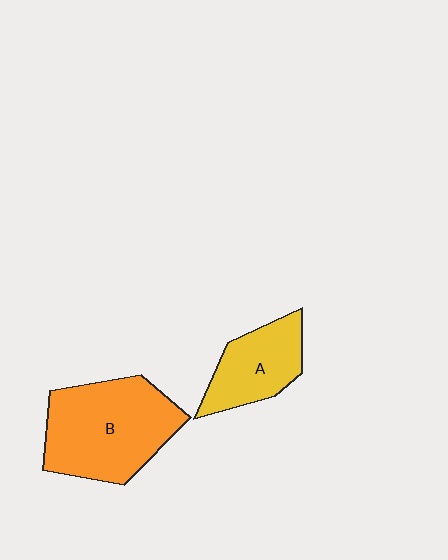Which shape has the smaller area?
Shape A (yellow).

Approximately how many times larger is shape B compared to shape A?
Approximately 1.8 times.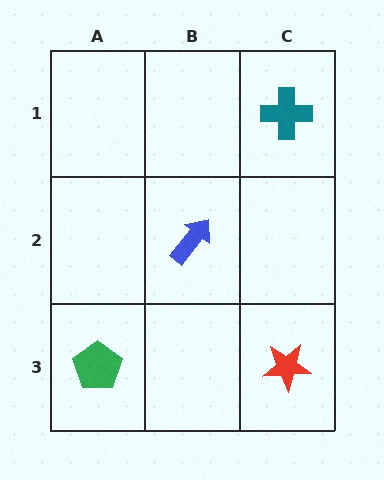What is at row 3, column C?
A red star.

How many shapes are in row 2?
1 shape.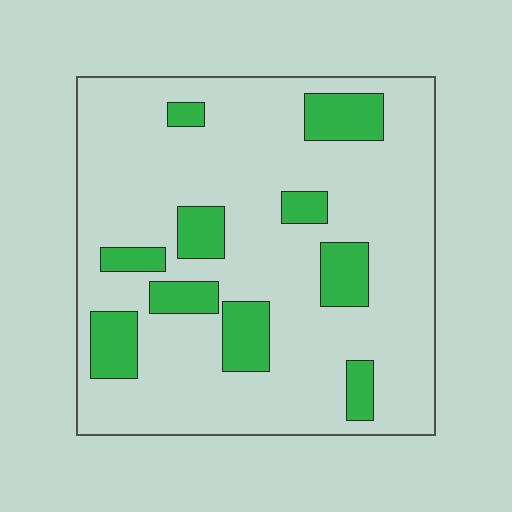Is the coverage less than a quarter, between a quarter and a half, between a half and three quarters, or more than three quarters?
Less than a quarter.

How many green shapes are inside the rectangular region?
10.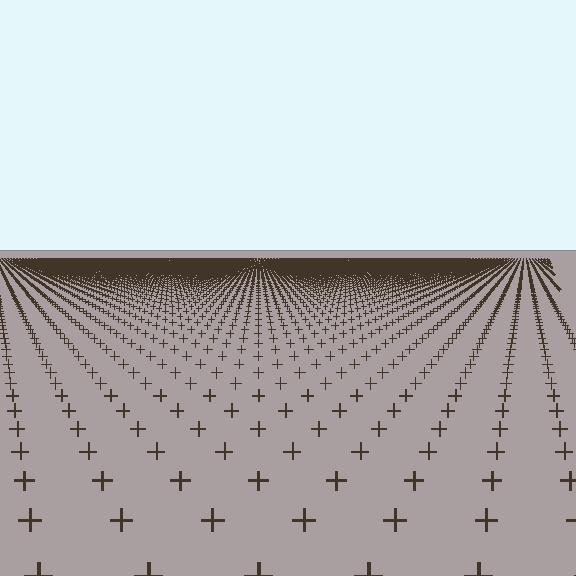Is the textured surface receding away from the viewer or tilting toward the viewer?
The surface is receding away from the viewer. Texture elements get smaller and denser toward the top.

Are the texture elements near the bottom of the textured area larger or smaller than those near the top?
Larger. Near the bottom, elements are closer to the viewer and appear at a bigger on-screen size.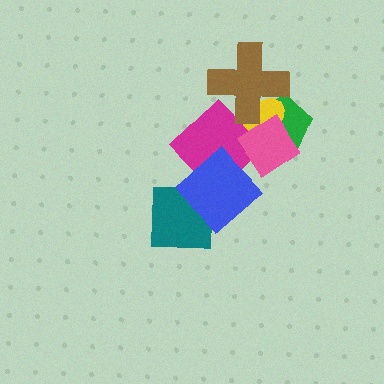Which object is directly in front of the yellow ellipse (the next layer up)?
The magenta diamond is directly in front of the yellow ellipse.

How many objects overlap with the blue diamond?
2 objects overlap with the blue diamond.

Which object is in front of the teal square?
The blue diamond is in front of the teal square.